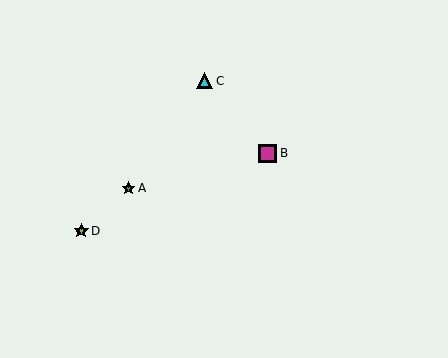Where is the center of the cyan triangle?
The center of the cyan triangle is at (205, 81).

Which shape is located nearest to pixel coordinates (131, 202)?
The green star (labeled A) at (129, 188) is nearest to that location.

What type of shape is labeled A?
Shape A is a green star.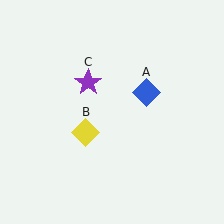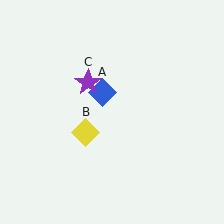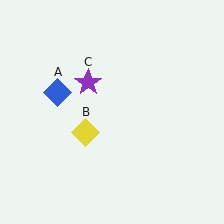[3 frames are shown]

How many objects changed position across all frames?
1 object changed position: blue diamond (object A).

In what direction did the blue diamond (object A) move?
The blue diamond (object A) moved left.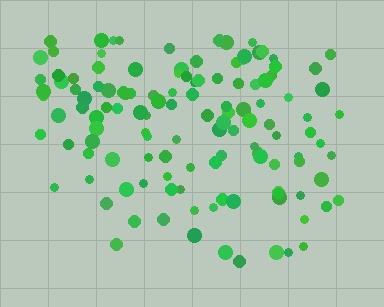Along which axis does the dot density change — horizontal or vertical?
Vertical.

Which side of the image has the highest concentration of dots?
The top.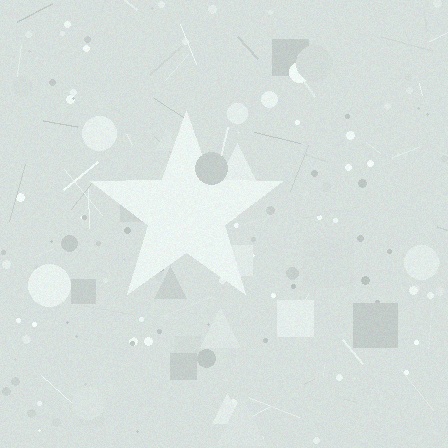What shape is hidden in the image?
A star is hidden in the image.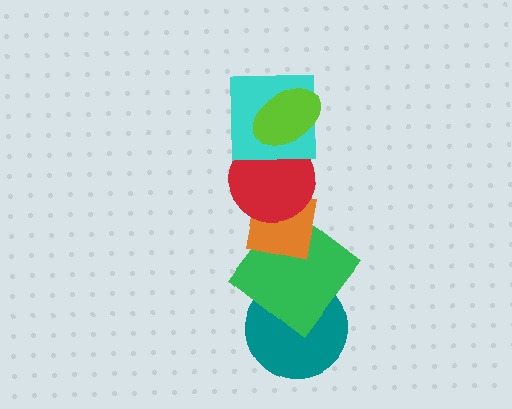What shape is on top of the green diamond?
The orange square is on top of the green diamond.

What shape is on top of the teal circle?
The green diamond is on top of the teal circle.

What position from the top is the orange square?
The orange square is 4th from the top.